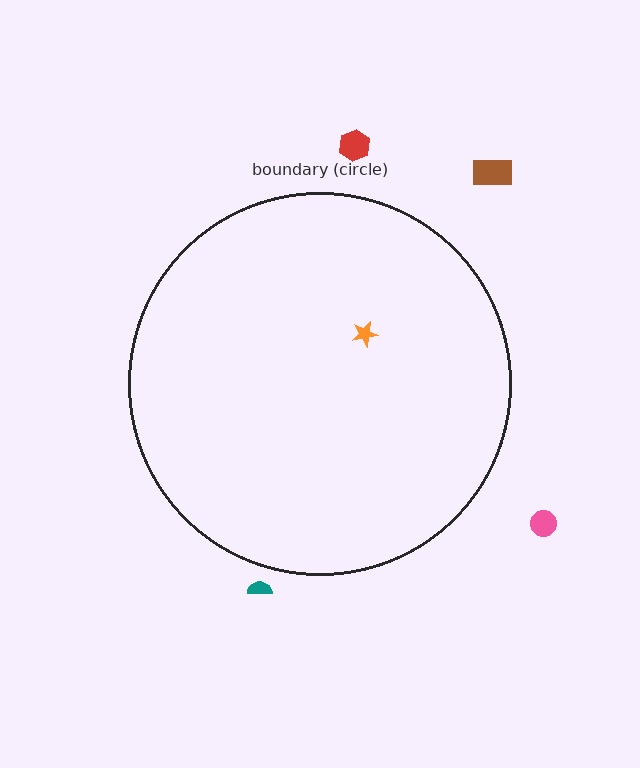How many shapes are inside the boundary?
1 inside, 4 outside.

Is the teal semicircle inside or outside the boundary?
Outside.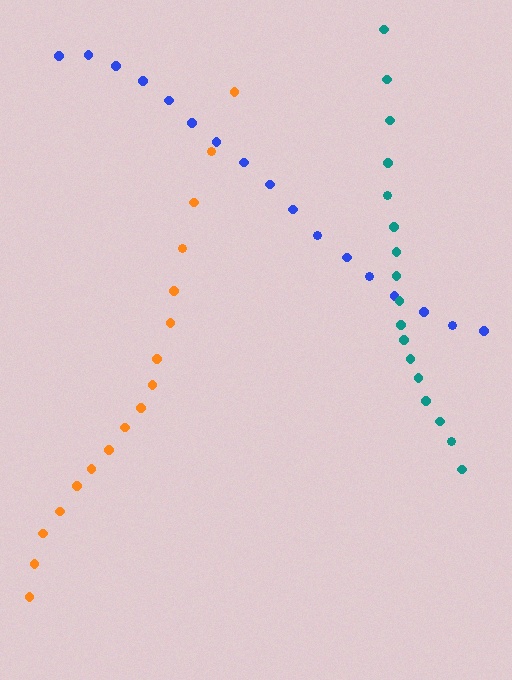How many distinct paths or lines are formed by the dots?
There are 3 distinct paths.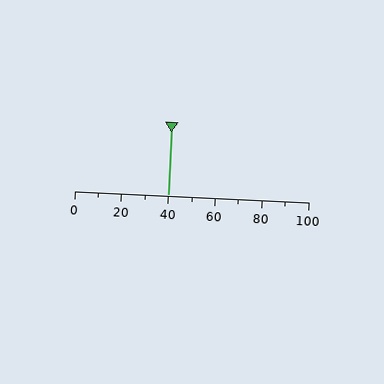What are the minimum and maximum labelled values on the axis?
The axis runs from 0 to 100.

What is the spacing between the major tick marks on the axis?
The major ticks are spaced 20 apart.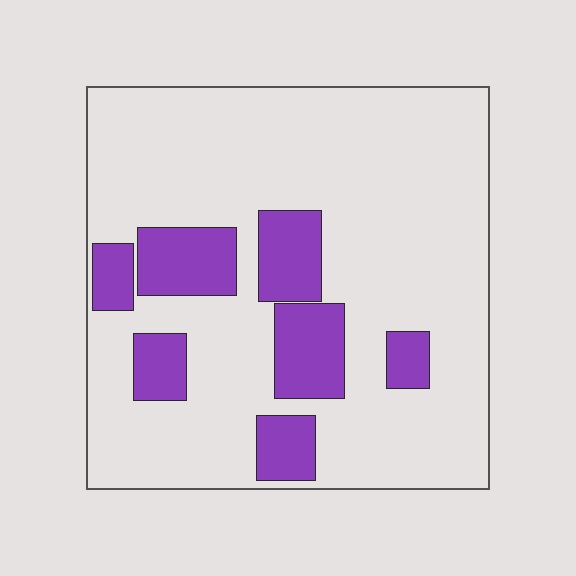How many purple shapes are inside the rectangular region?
7.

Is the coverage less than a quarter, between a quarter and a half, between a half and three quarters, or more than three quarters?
Less than a quarter.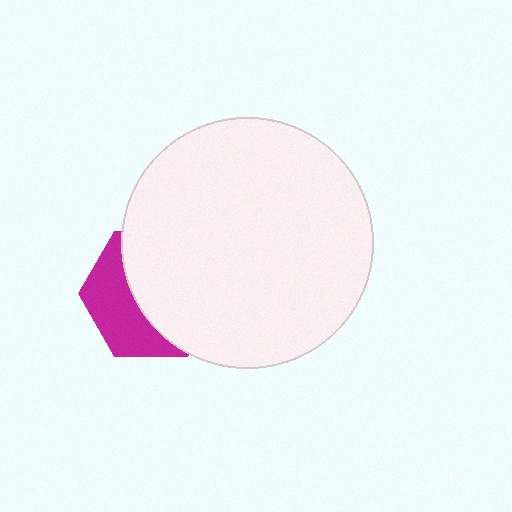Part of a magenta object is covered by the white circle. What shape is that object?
It is a hexagon.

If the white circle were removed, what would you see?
You would see the complete magenta hexagon.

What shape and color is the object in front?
The object in front is a white circle.